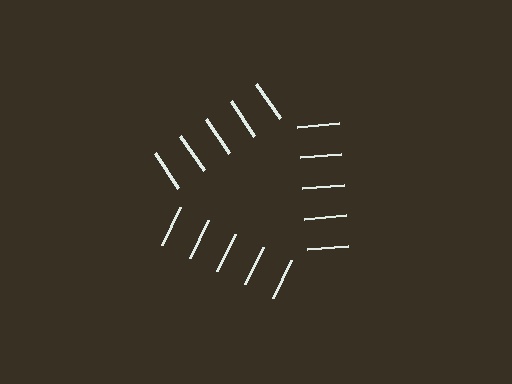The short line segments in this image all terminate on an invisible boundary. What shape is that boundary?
An illusory triangle — the line segments terminate on its edges but no continuous stroke is drawn.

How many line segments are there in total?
15 — 5 along each of the 3 edges.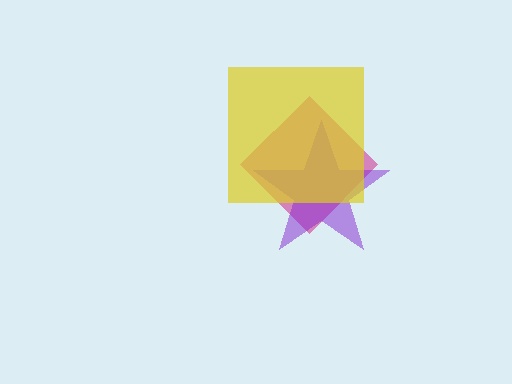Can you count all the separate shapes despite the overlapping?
Yes, there are 3 separate shapes.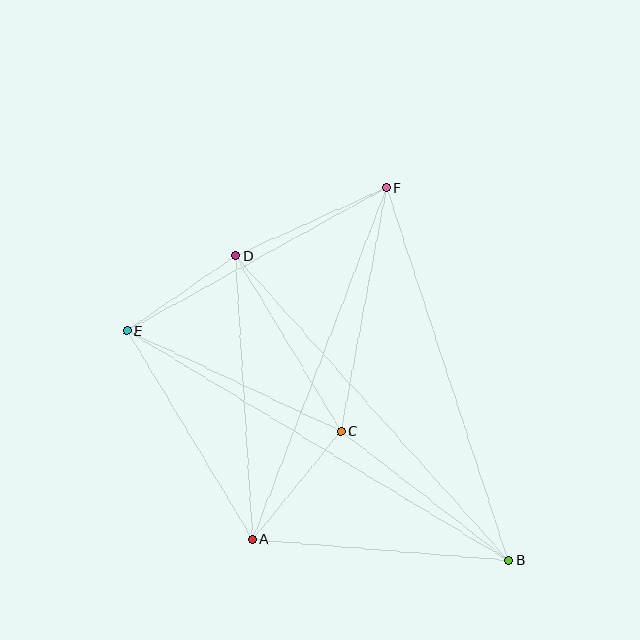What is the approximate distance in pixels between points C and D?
The distance between C and D is approximately 204 pixels.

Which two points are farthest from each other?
Points B and E are farthest from each other.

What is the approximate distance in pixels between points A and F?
The distance between A and F is approximately 376 pixels.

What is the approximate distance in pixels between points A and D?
The distance between A and D is approximately 284 pixels.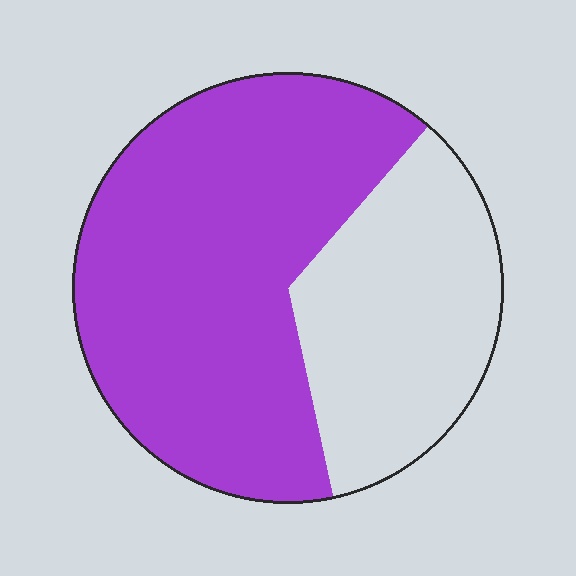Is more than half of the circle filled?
Yes.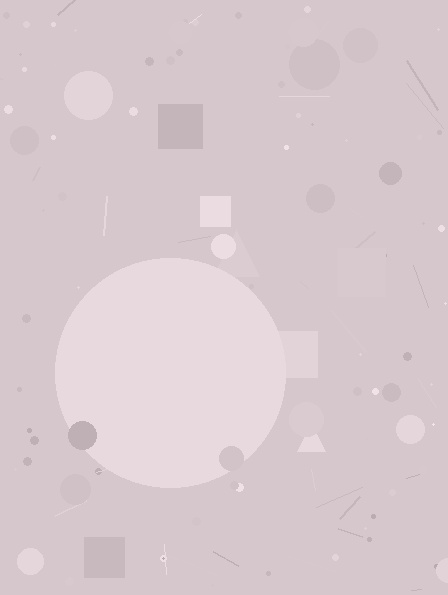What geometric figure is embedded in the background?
A circle is embedded in the background.